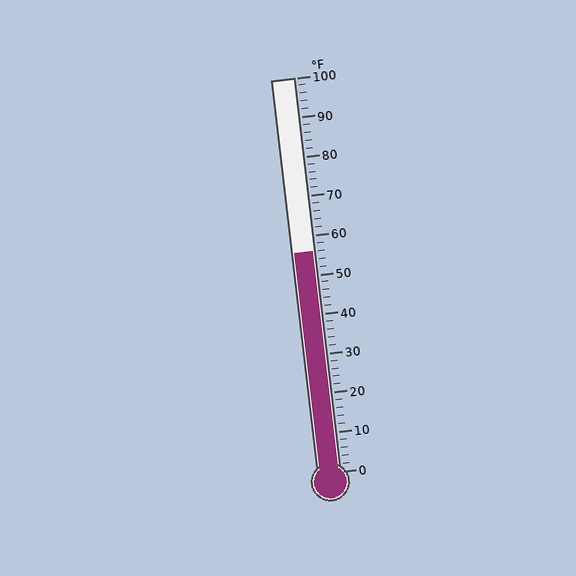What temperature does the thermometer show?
The thermometer shows approximately 56°F.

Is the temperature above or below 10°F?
The temperature is above 10°F.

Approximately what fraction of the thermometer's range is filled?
The thermometer is filled to approximately 55% of its range.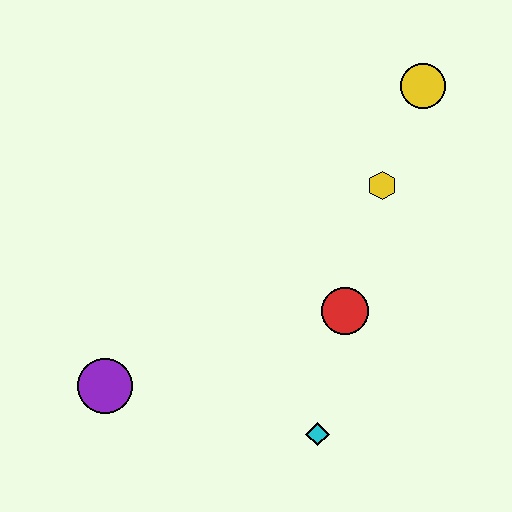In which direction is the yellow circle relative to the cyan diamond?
The yellow circle is above the cyan diamond.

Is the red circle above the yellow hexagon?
No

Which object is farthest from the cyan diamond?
The yellow circle is farthest from the cyan diamond.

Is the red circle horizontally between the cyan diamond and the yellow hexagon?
Yes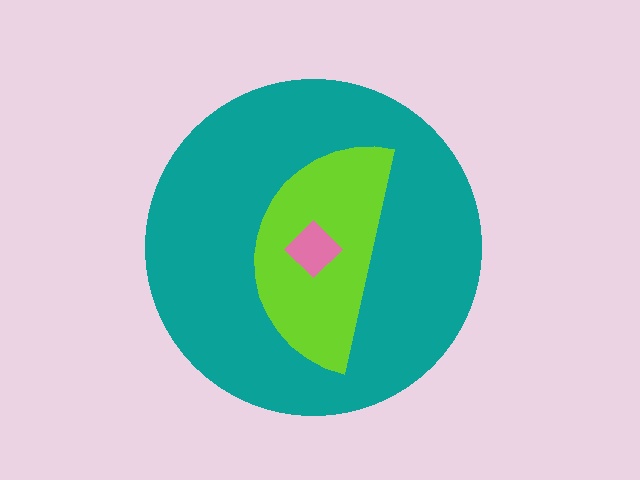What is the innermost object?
The pink diamond.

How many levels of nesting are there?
3.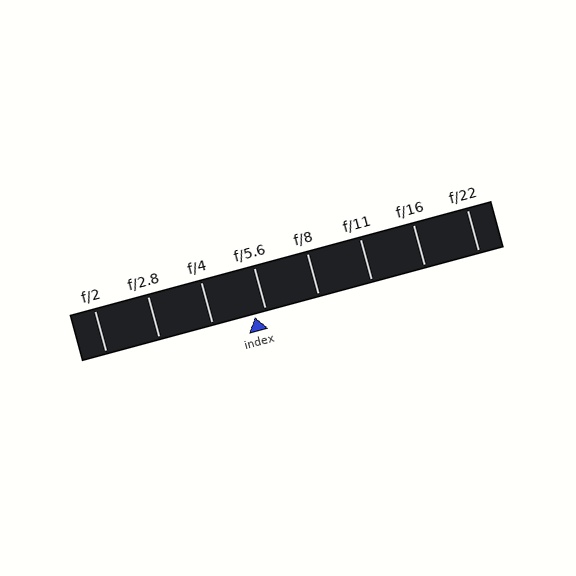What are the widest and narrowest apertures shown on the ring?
The widest aperture shown is f/2 and the narrowest is f/22.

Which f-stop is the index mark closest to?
The index mark is closest to f/5.6.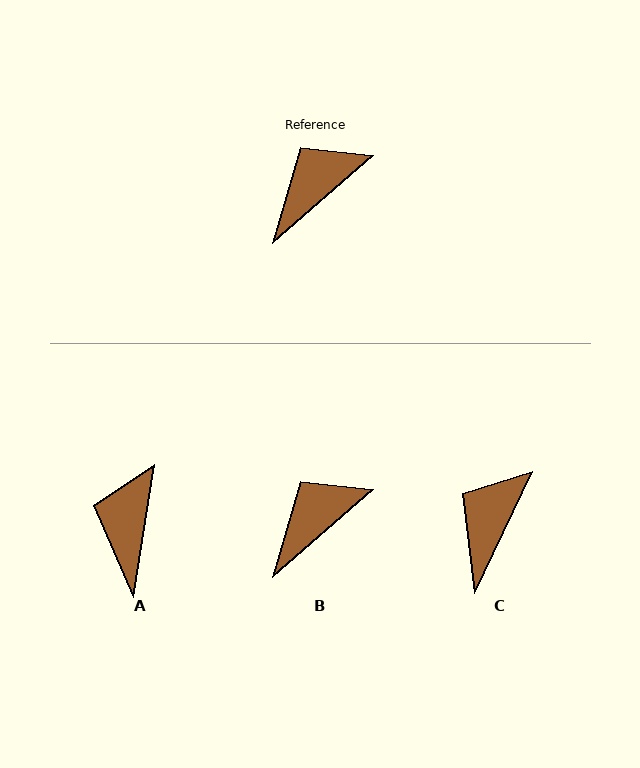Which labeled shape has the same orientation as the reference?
B.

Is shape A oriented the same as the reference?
No, it is off by about 40 degrees.